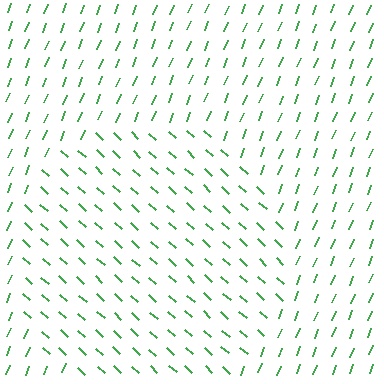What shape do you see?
I see a circle.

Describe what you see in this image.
The image is filled with small green line segments. A circle region in the image has lines oriented differently from the surrounding lines, creating a visible texture boundary.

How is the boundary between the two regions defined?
The boundary is defined purely by a change in line orientation (approximately 69 degrees difference). All lines are the same color and thickness.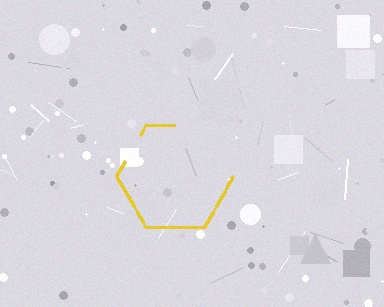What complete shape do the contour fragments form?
The contour fragments form a hexagon.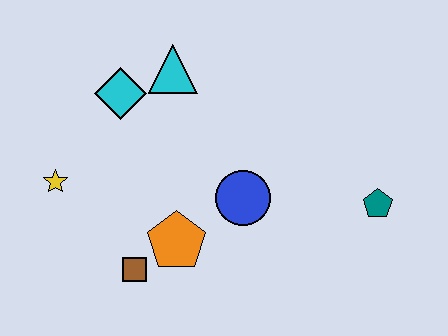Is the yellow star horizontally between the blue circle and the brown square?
No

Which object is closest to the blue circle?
The orange pentagon is closest to the blue circle.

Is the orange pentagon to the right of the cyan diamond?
Yes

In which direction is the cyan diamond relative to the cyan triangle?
The cyan diamond is to the left of the cyan triangle.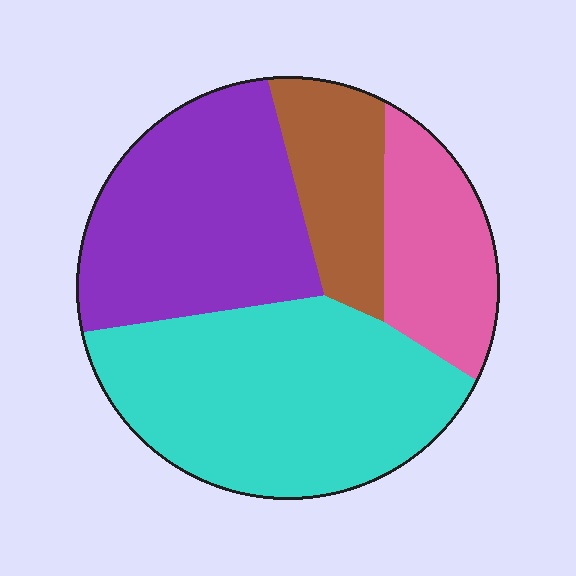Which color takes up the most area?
Cyan, at roughly 40%.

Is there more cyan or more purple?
Cyan.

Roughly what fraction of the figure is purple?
Purple covers about 30% of the figure.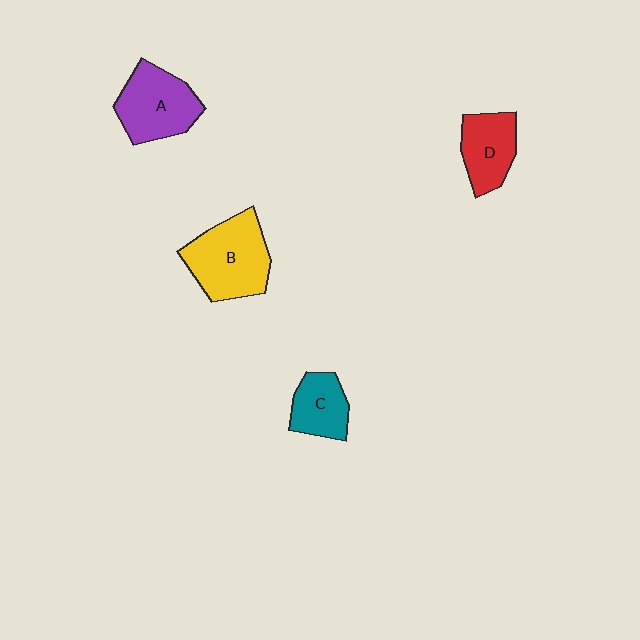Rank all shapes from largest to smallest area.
From largest to smallest: B (yellow), A (purple), D (red), C (teal).